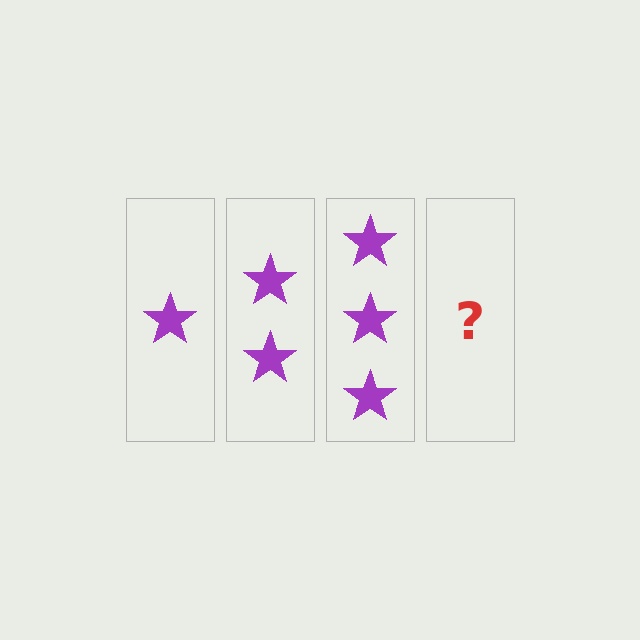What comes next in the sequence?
The next element should be 4 stars.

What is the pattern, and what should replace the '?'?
The pattern is that each step adds one more star. The '?' should be 4 stars.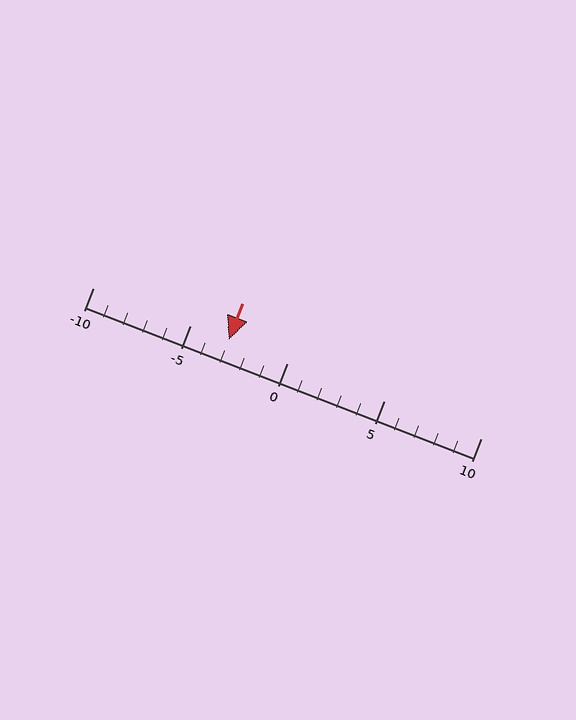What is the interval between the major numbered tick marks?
The major tick marks are spaced 5 units apart.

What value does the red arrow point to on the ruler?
The red arrow points to approximately -3.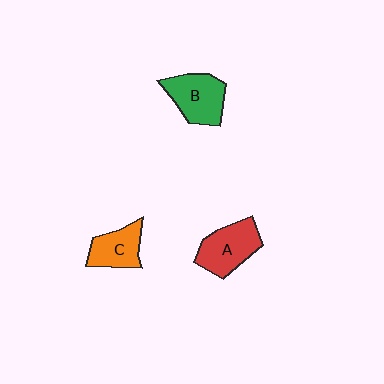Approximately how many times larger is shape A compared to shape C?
Approximately 1.3 times.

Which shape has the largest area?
Shape B (green).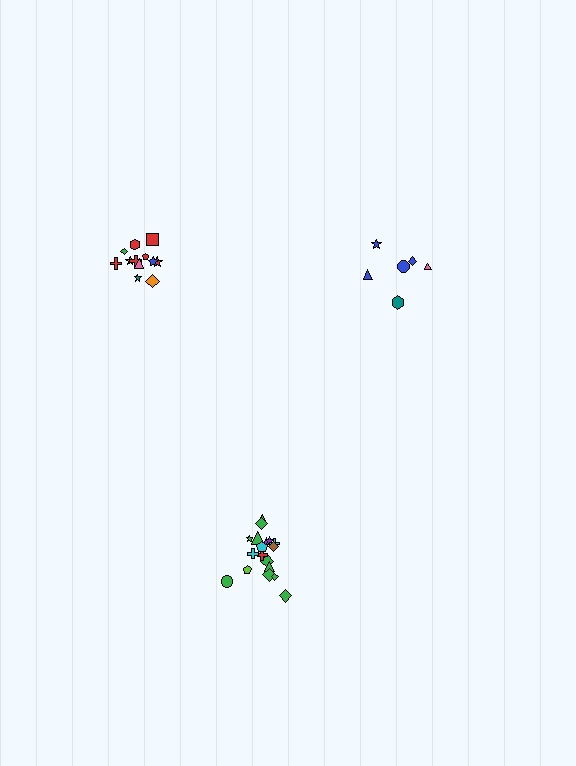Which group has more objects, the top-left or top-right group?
The top-left group.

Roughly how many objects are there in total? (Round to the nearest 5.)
Roughly 35 objects in total.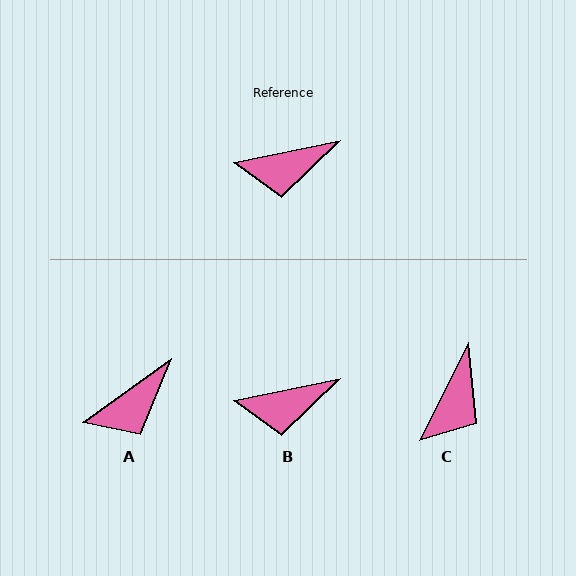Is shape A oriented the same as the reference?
No, it is off by about 24 degrees.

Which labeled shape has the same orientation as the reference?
B.